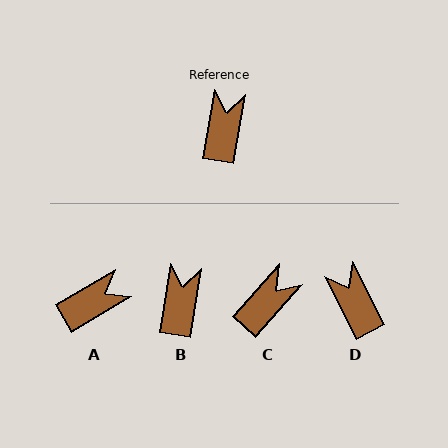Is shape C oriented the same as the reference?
No, it is off by about 33 degrees.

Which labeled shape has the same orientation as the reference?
B.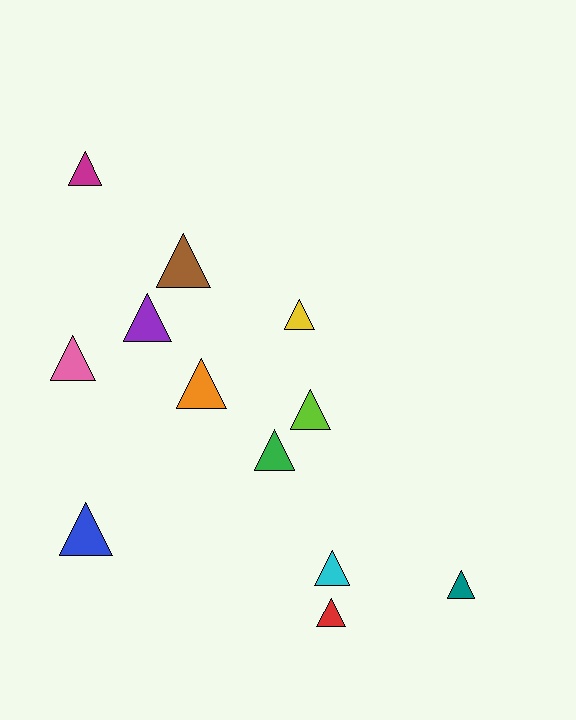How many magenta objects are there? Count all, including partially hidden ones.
There is 1 magenta object.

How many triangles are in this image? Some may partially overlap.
There are 12 triangles.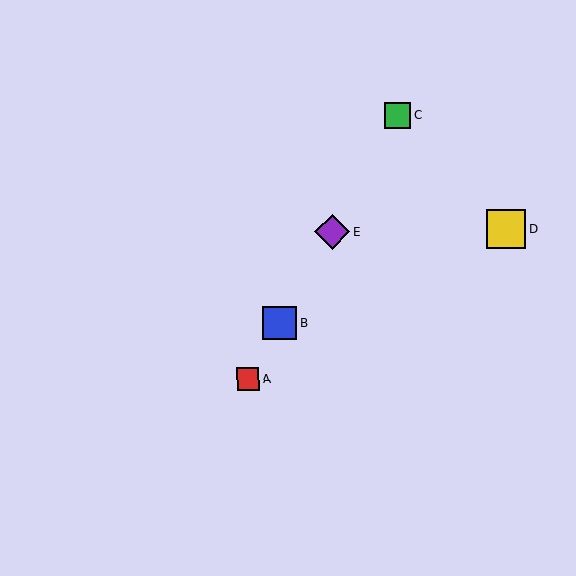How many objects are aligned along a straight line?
4 objects (A, B, C, E) are aligned along a straight line.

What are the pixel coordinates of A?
Object A is at (248, 379).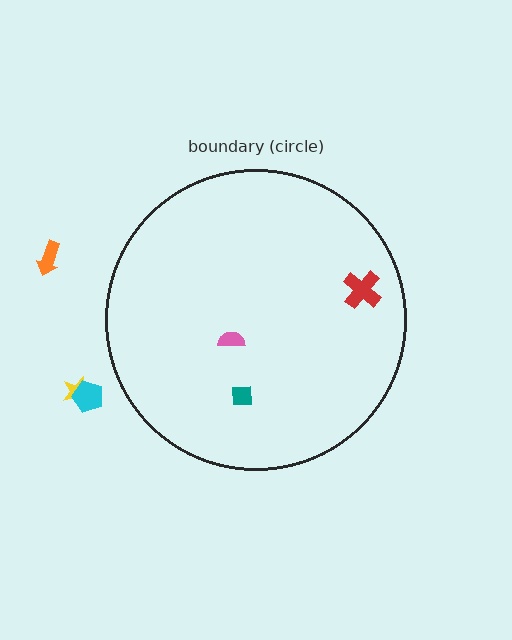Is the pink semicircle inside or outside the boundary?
Inside.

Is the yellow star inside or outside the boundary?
Outside.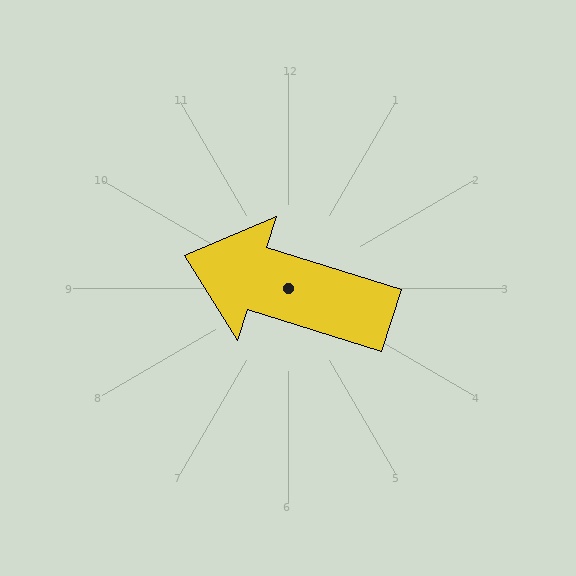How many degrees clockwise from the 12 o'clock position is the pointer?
Approximately 287 degrees.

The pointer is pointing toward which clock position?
Roughly 10 o'clock.